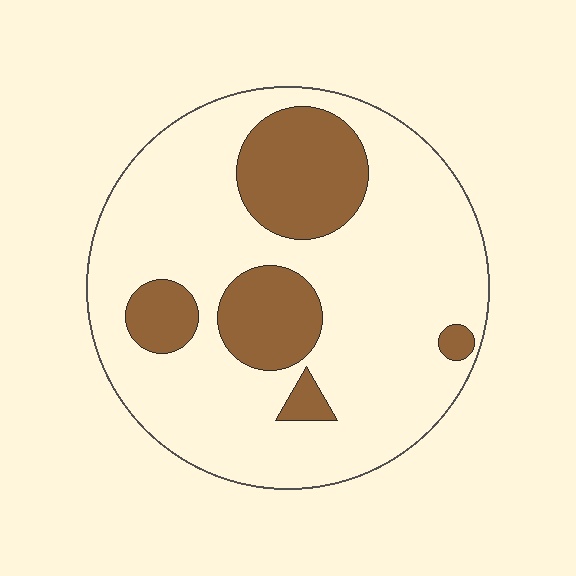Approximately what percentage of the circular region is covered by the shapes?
Approximately 25%.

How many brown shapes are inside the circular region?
5.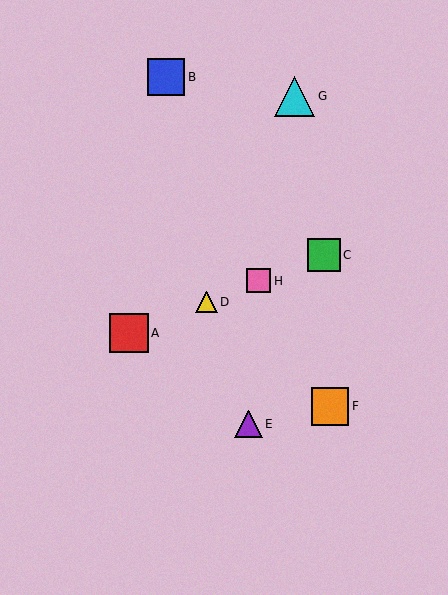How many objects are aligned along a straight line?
4 objects (A, C, D, H) are aligned along a straight line.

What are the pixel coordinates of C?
Object C is at (324, 255).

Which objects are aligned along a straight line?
Objects A, C, D, H are aligned along a straight line.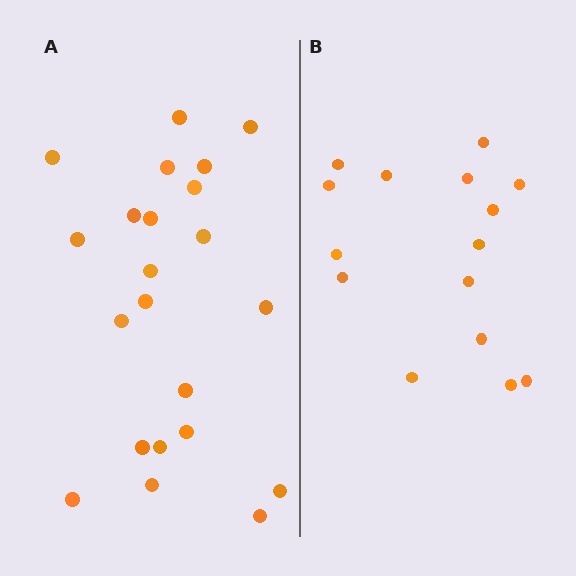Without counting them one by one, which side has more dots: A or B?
Region A (the left region) has more dots.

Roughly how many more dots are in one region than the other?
Region A has roughly 8 or so more dots than region B.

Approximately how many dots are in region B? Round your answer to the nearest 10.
About 20 dots. (The exact count is 15, which rounds to 20.)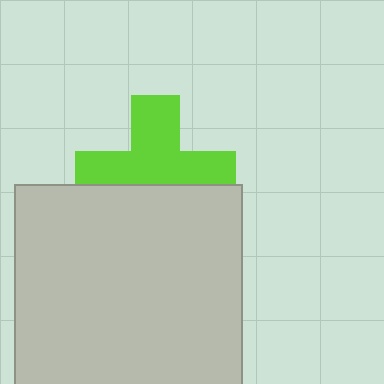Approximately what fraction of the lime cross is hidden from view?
Roughly 40% of the lime cross is hidden behind the light gray square.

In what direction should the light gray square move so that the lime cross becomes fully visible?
The light gray square should move down. That is the shortest direction to clear the overlap and leave the lime cross fully visible.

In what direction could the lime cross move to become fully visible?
The lime cross could move up. That would shift it out from behind the light gray square entirely.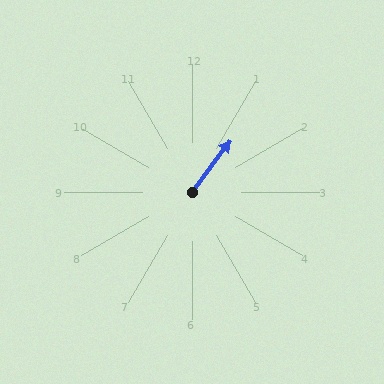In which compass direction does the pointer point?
Northeast.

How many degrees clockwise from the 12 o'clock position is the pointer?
Approximately 37 degrees.